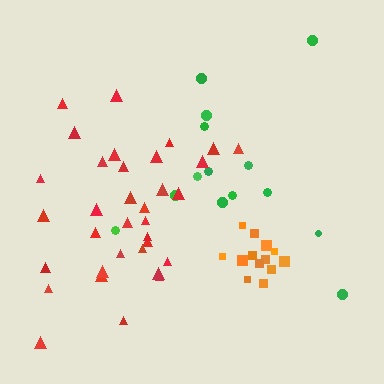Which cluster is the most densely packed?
Orange.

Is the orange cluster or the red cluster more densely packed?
Orange.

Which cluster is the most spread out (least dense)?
Green.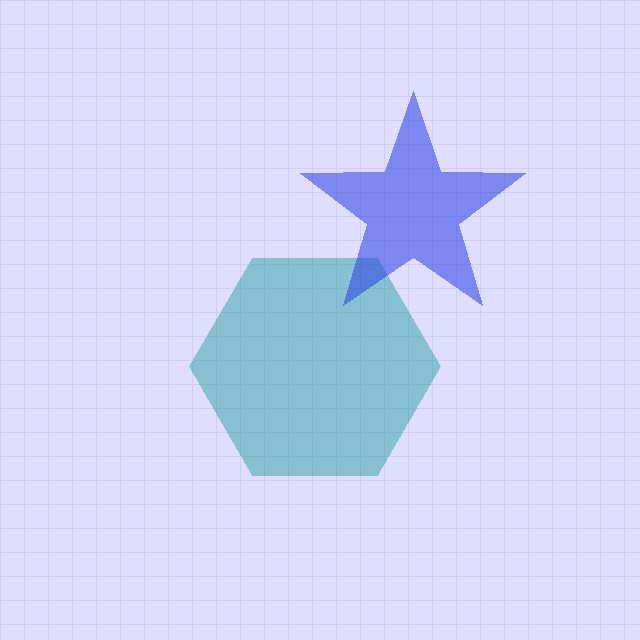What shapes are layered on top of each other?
The layered shapes are: a teal hexagon, a blue star.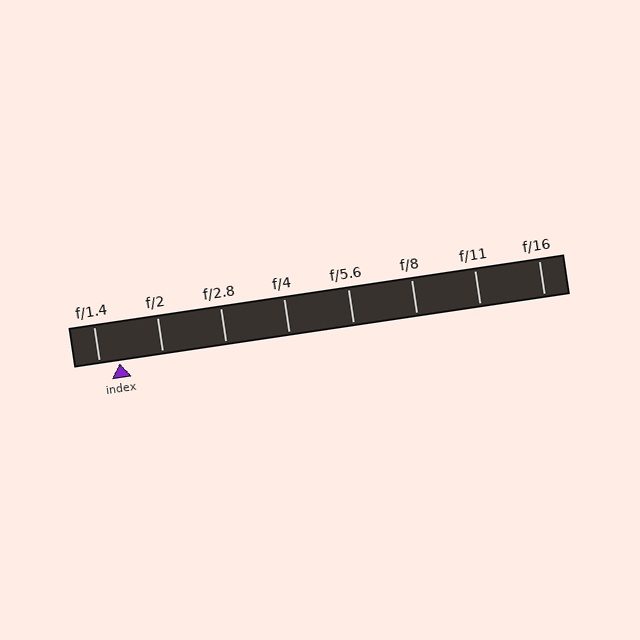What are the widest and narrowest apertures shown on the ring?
The widest aperture shown is f/1.4 and the narrowest is f/16.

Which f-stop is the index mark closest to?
The index mark is closest to f/1.4.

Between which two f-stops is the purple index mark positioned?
The index mark is between f/1.4 and f/2.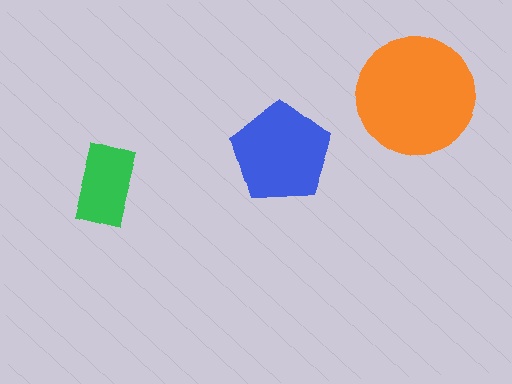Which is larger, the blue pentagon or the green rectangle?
The blue pentagon.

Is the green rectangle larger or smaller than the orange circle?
Smaller.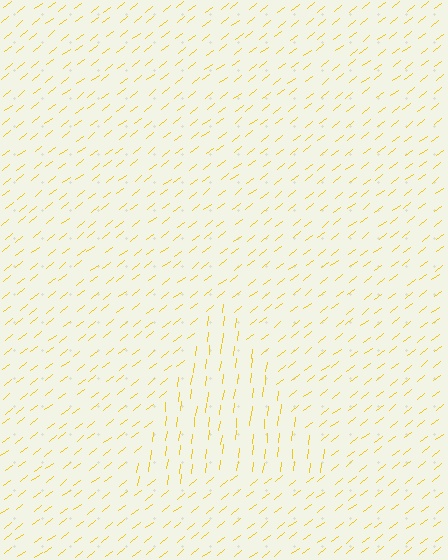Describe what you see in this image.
The image is filled with small yellow line segments. A triangle region in the image has lines oriented differently from the surrounding lines, creating a visible texture boundary.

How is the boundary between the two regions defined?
The boundary is defined purely by a change in line orientation (approximately 45 degrees difference). All lines are the same color and thickness.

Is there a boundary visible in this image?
Yes, there is a texture boundary formed by a change in line orientation.